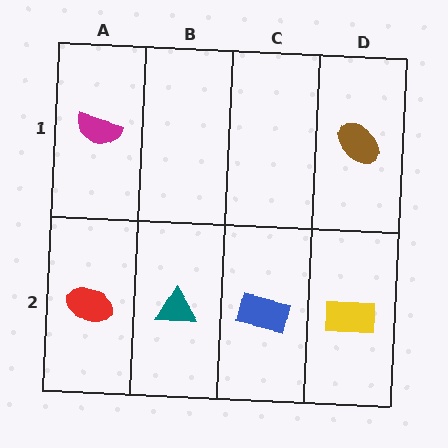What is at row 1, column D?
A brown ellipse.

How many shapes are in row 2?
4 shapes.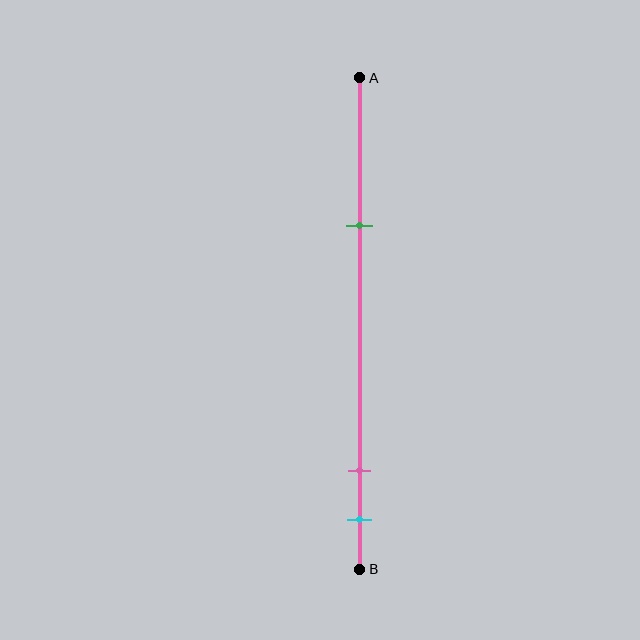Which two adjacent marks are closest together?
The pink and cyan marks are the closest adjacent pair.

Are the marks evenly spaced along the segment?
No, the marks are not evenly spaced.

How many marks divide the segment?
There are 3 marks dividing the segment.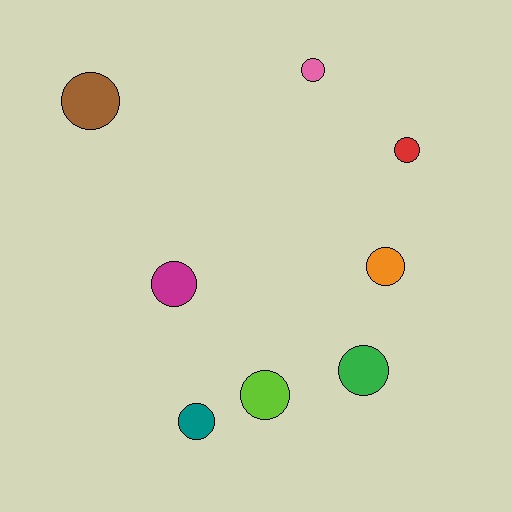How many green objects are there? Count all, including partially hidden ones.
There is 1 green object.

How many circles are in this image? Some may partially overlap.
There are 8 circles.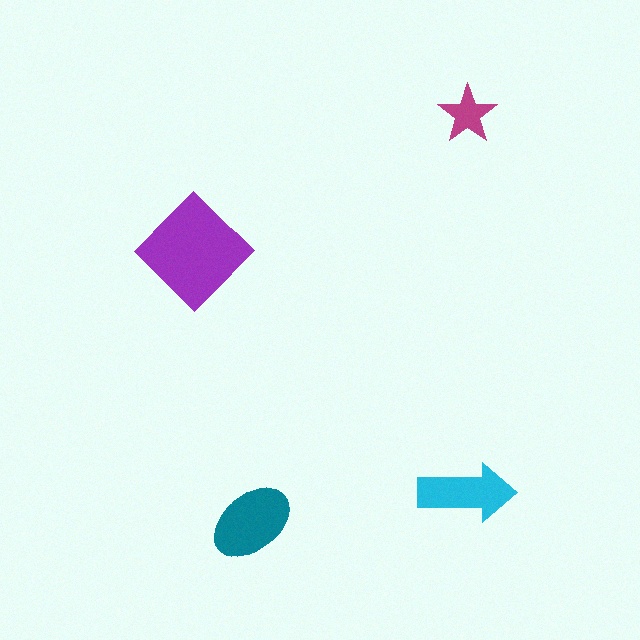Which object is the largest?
The purple diamond.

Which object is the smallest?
The magenta star.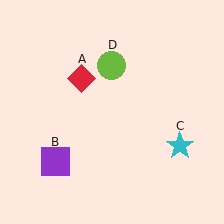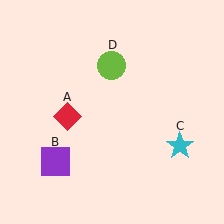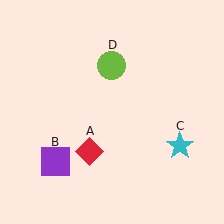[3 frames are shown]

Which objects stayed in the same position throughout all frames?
Purple square (object B) and cyan star (object C) and lime circle (object D) remained stationary.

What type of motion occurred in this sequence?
The red diamond (object A) rotated counterclockwise around the center of the scene.